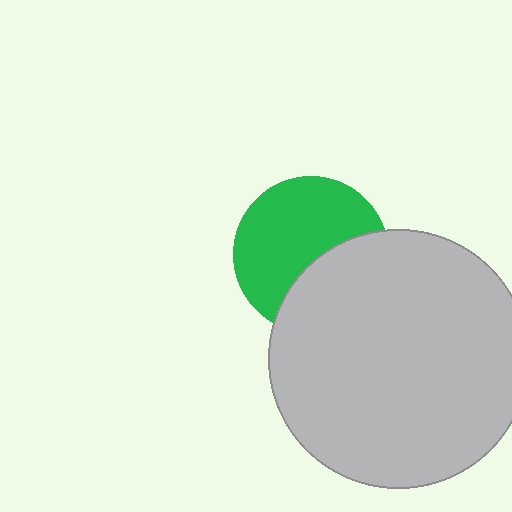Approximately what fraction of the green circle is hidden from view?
Roughly 39% of the green circle is hidden behind the light gray circle.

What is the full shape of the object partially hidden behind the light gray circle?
The partially hidden object is a green circle.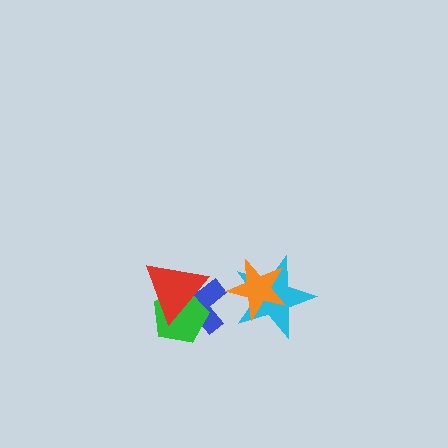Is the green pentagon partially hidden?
Yes, it is partially covered by another shape.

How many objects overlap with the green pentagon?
2 objects overlap with the green pentagon.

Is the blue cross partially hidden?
Yes, it is partially covered by another shape.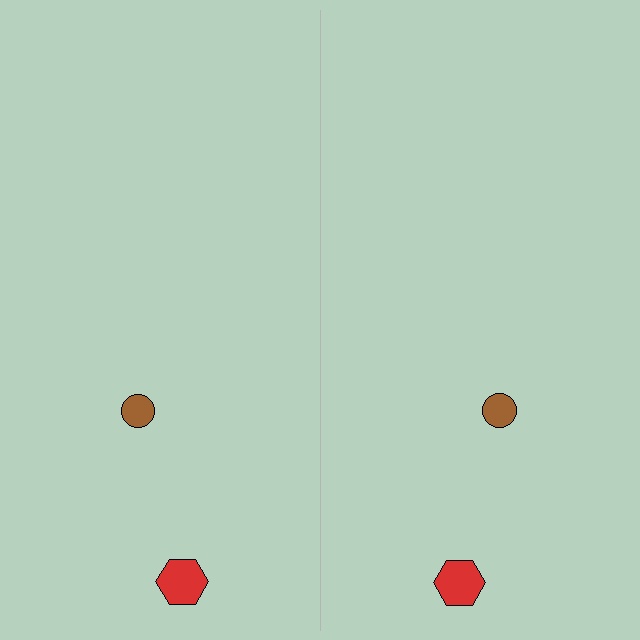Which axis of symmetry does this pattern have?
The pattern has a vertical axis of symmetry running through the center of the image.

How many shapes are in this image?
There are 4 shapes in this image.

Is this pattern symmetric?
Yes, this pattern has bilateral (reflection) symmetry.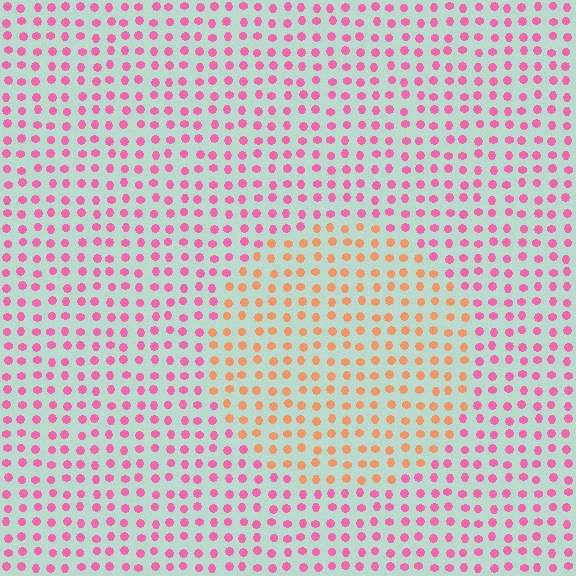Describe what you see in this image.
The image is filled with small pink elements in a uniform arrangement. A circle-shaped region is visible where the elements are tinted to a slightly different hue, forming a subtle color boundary.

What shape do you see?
I see a circle.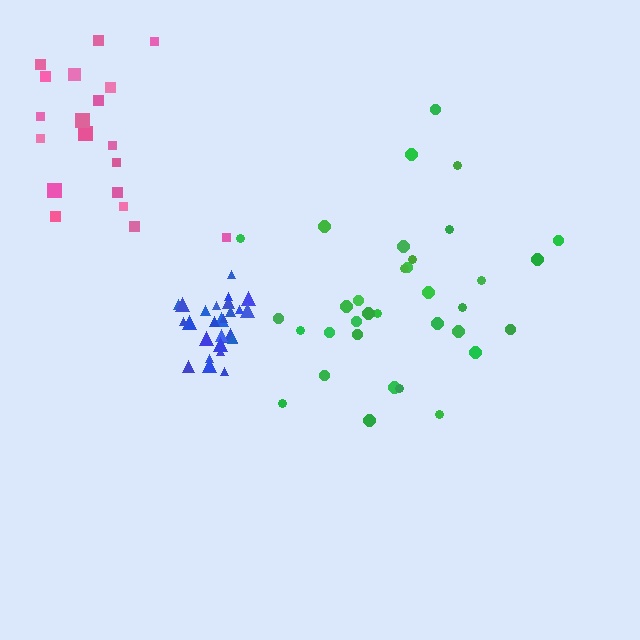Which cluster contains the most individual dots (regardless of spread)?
Green (34).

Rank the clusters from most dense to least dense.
blue, green, pink.